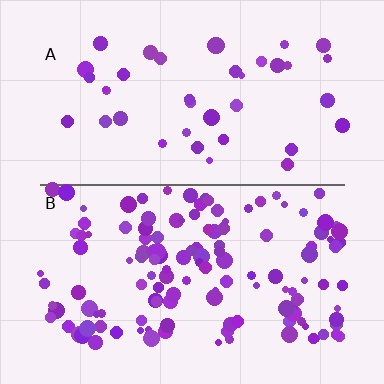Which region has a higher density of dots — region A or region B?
B (the bottom).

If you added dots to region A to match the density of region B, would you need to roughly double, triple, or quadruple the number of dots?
Approximately triple.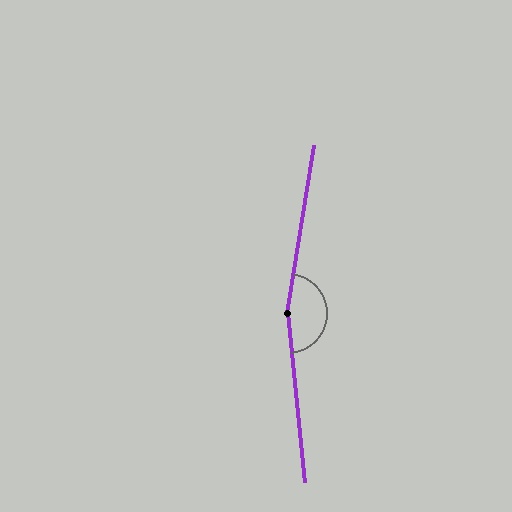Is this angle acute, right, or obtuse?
It is obtuse.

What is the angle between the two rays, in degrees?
Approximately 165 degrees.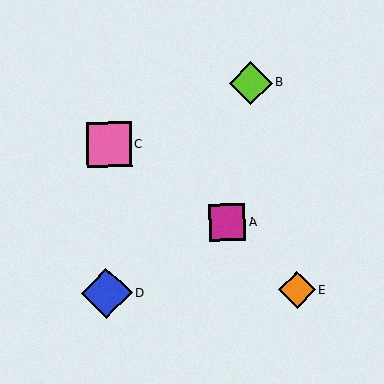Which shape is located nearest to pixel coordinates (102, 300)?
The blue diamond (labeled D) at (107, 293) is nearest to that location.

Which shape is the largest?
The blue diamond (labeled D) is the largest.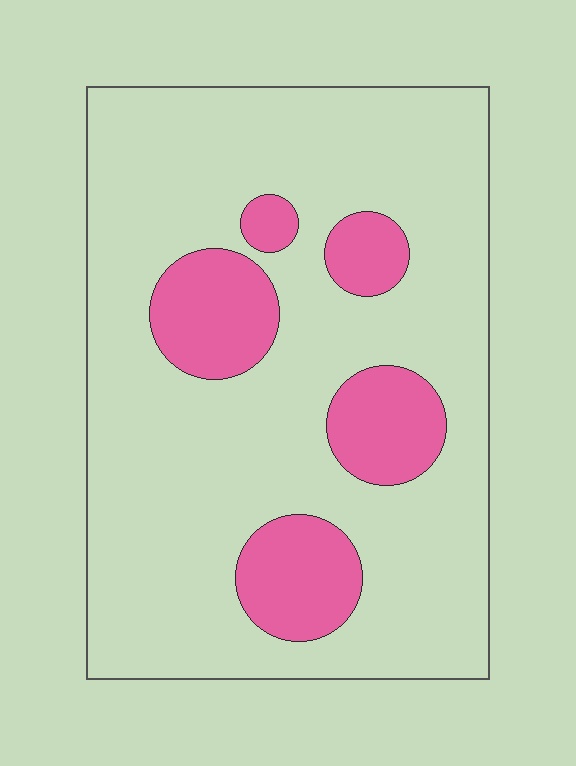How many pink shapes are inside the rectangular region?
5.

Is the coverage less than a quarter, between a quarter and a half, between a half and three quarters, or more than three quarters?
Less than a quarter.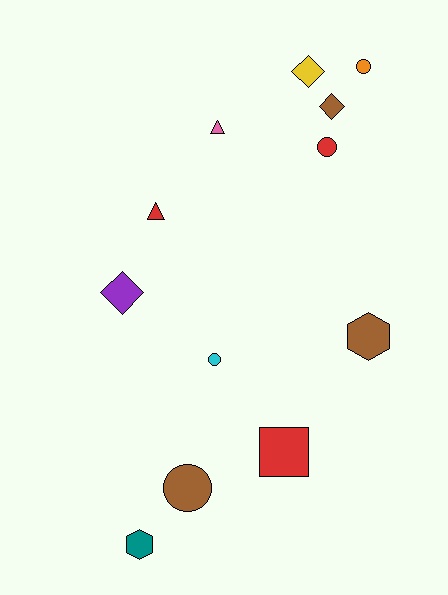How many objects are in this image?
There are 12 objects.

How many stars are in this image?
There are no stars.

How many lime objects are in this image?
There are no lime objects.